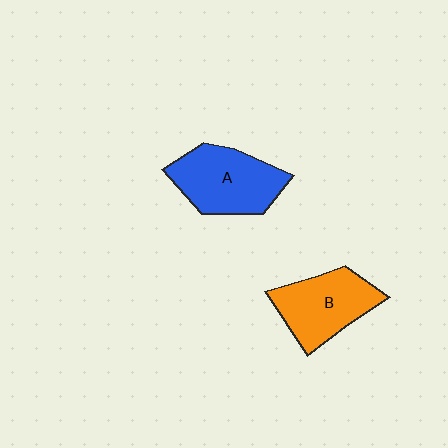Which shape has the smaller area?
Shape B (orange).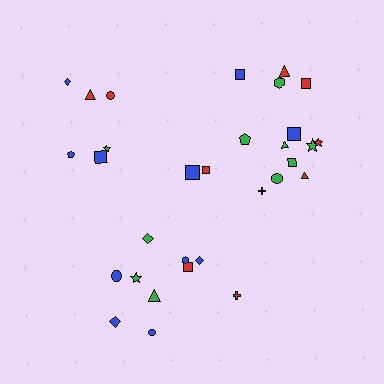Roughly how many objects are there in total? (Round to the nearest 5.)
Roughly 30 objects in total.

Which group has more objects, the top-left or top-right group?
The top-right group.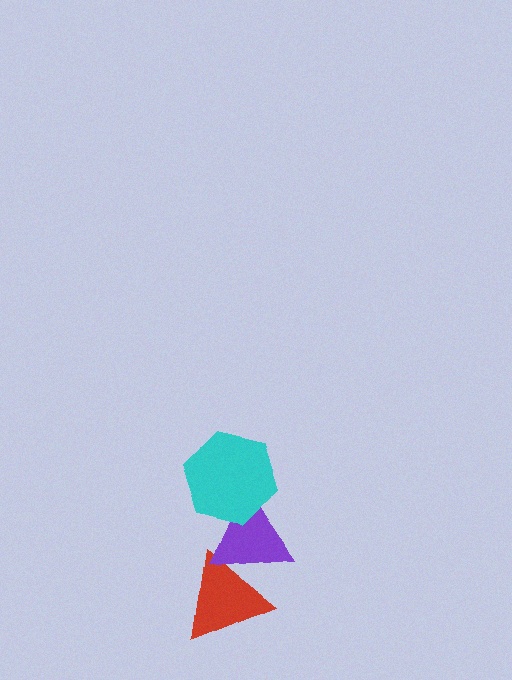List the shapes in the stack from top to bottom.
From top to bottom: the cyan hexagon, the purple triangle, the red triangle.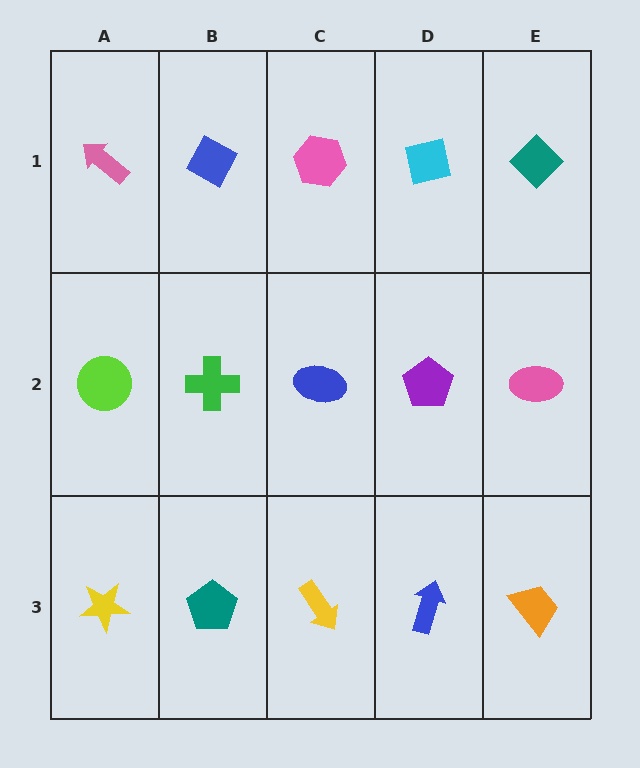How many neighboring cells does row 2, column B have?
4.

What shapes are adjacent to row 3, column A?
A lime circle (row 2, column A), a teal pentagon (row 3, column B).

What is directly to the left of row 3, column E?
A blue arrow.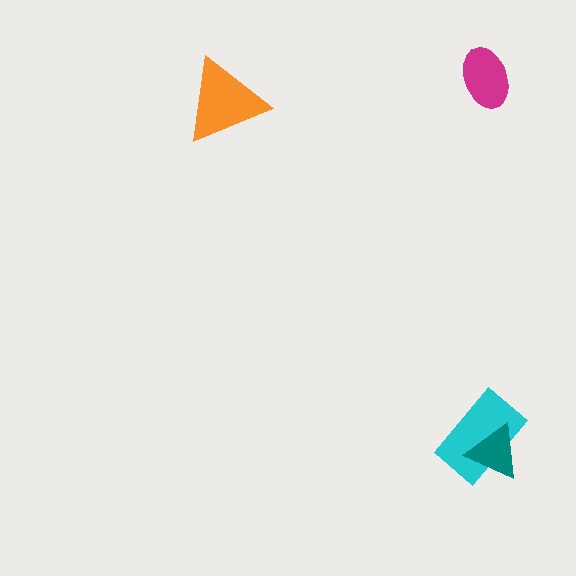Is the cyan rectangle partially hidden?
Yes, it is partially covered by another shape.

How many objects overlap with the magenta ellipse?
0 objects overlap with the magenta ellipse.